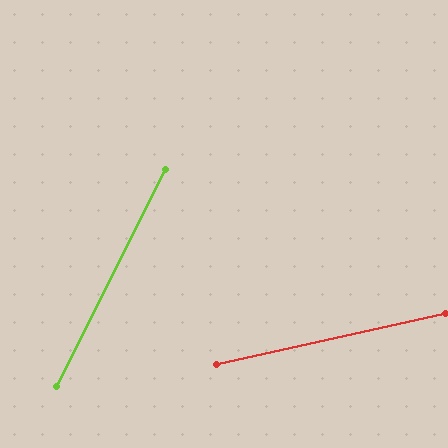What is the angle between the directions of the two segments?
Approximately 51 degrees.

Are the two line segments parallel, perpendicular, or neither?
Neither parallel nor perpendicular — they differ by about 51°.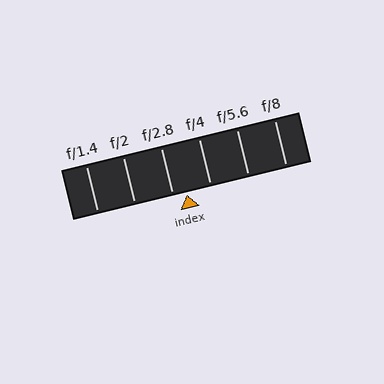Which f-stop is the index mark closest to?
The index mark is closest to f/2.8.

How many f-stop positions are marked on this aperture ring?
There are 6 f-stop positions marked.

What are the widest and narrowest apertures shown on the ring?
The widest aperture shown is f/1.4 and the narrowest is f/8.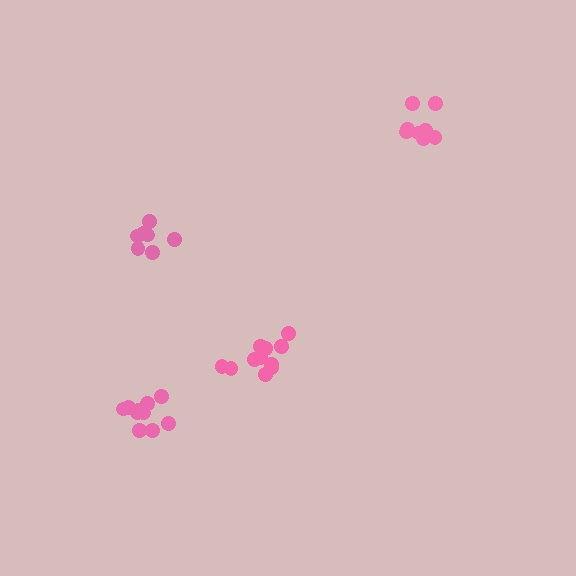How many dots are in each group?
Group 1: 11 dots, Group 2: 7 dots, Group 3: 8 dots, Group 4: 10 dots (36 total).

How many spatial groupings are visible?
There are 4 spatial groupings.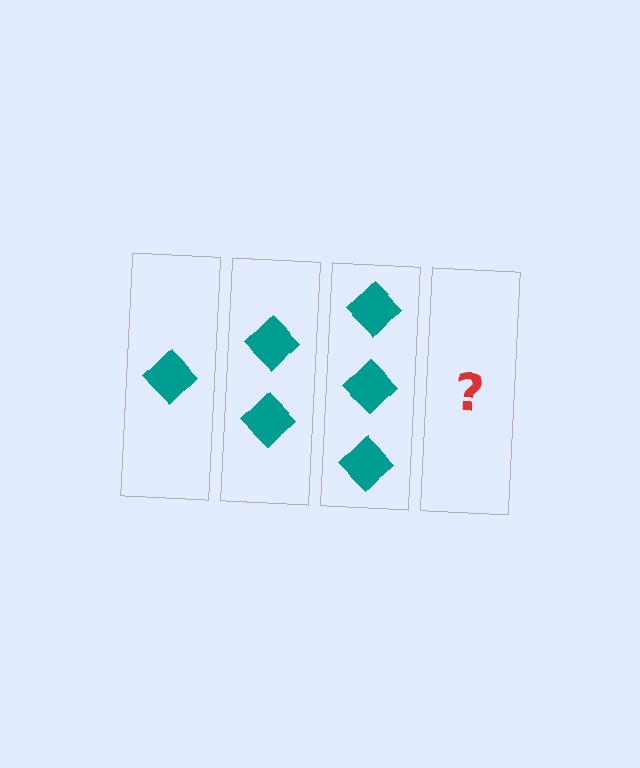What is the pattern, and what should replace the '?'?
The pattern is that each step adds one more diamond. The '?' should be 4 diamonds.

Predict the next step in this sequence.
The next step is 4 diamonds.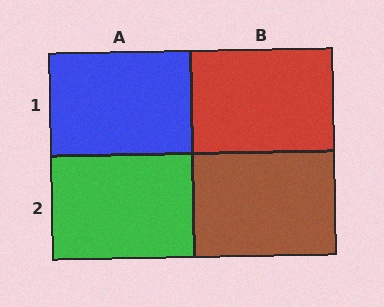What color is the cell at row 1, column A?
Blue.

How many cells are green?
1 cell is green.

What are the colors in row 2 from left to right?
Green, brown.